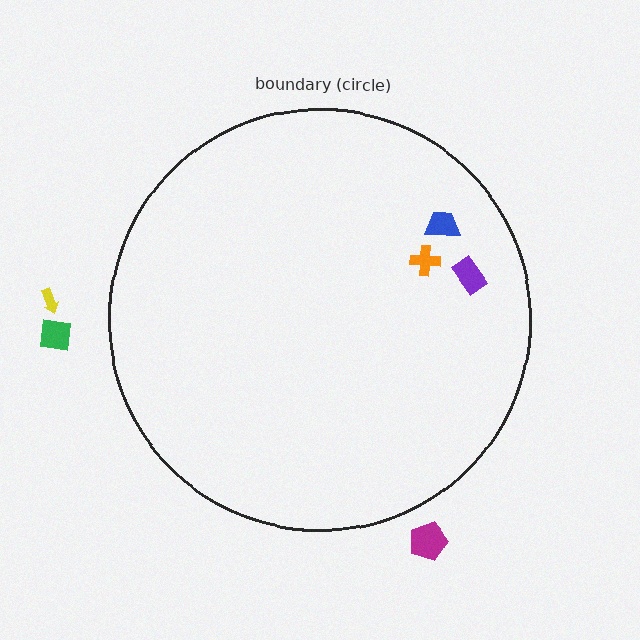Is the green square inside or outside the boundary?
Outside.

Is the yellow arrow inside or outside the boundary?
Outside.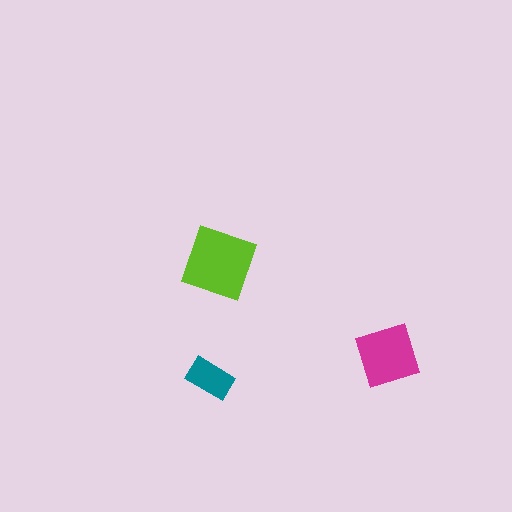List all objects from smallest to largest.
The teal rectangle, the magenta square, the lime diamond.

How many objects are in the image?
There are 3 objects in the image.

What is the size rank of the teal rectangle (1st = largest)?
3rd.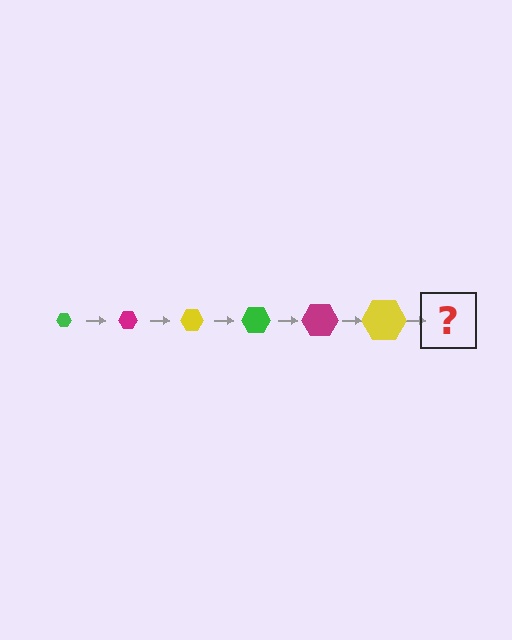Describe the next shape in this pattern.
It should be a green hexagon, larger than the previous one.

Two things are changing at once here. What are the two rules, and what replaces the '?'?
The two rules are that the hexagon grows larger each step and the color cycles through green, magenta, and yellow. The '?' should be a green hexagon, larger than the previous one.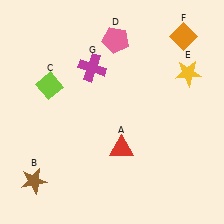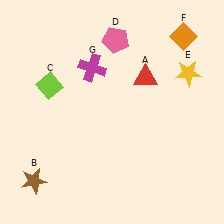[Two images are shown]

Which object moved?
The red triangle (A) moved up.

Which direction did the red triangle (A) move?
The red triangle (A) moved up.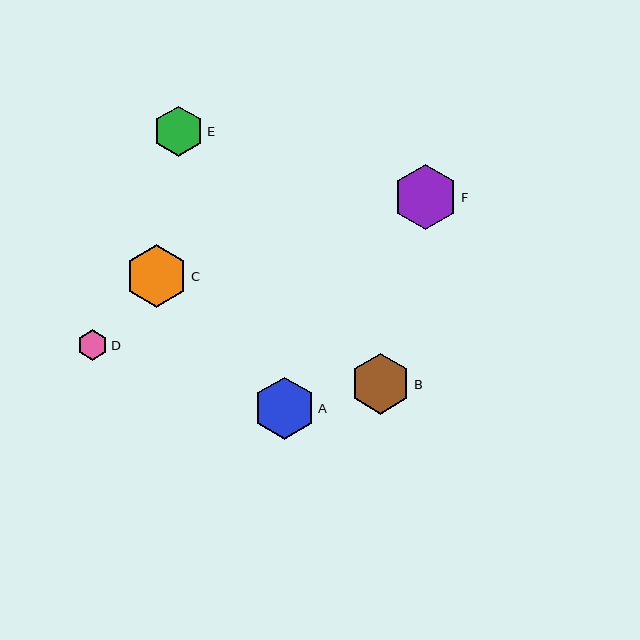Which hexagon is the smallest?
Hexagon D is the smallest with a size of approximately 31 pixels.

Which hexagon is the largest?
Hexagon F is the largest with a size of approximately 65 pixels.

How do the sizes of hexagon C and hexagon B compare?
Hexagon C and hexagon B are approximately the same size.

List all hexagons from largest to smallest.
From largest to smallest: F, C, A, B, E, D.